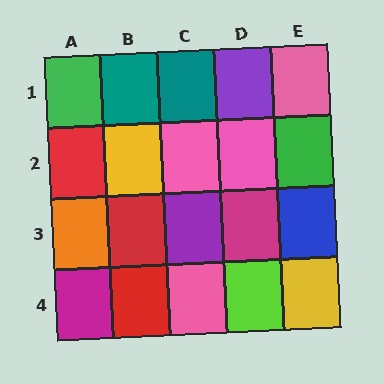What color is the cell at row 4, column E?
Yellow.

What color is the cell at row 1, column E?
Pink.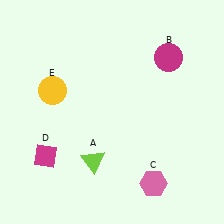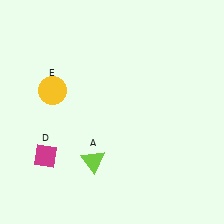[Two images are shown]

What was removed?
The pink hexagon (C), the magenta circle (B) were removed in Image 2.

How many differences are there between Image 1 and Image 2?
There are 2 differences between the two images.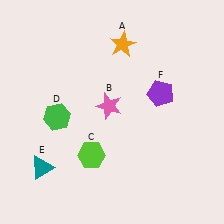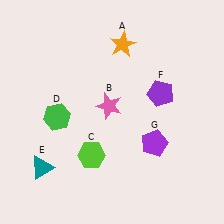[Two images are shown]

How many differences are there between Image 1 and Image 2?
There is 1 difference between the two images.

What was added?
A purple pentagon (G) was added in Image 2.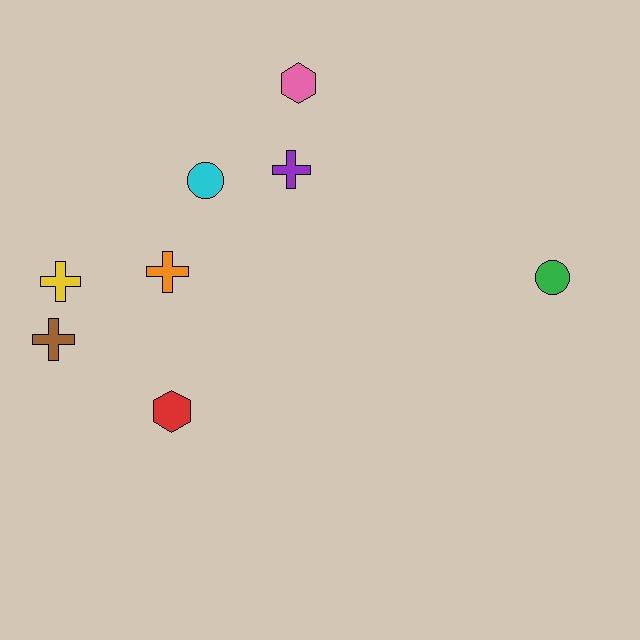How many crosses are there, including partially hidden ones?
There are 4 crosses.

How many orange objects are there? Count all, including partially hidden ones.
There is 1 orange object.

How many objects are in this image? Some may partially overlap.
There are 8 objects.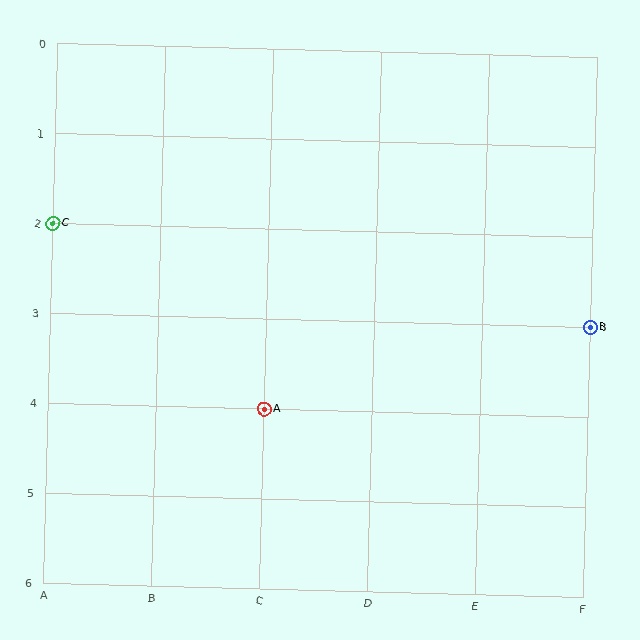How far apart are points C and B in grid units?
Points C and B are 5 columns and 1 row apart (about 5.1 grid units diagonally).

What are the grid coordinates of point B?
Point B is at grid coordinates (F, 3).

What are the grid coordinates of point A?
Point A is at grid coordinates (C, 4).